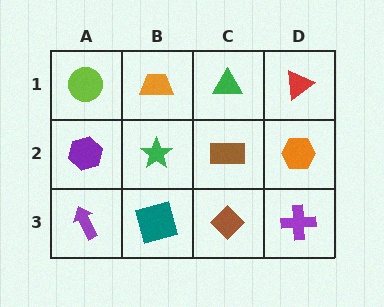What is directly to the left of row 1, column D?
A green triangle.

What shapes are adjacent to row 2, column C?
A green triangle (row 1, column C), a brown diamond (row 3, column C), a green star (row 2, column B), an orange hexagon (row 2, column D).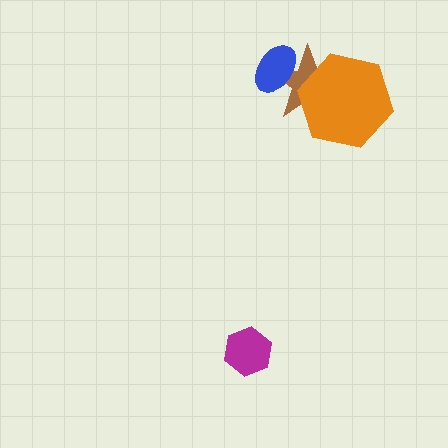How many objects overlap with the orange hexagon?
1 object overlaps with the orange hexagon.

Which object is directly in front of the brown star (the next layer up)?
The orange hexagon is directly in front of the brown star.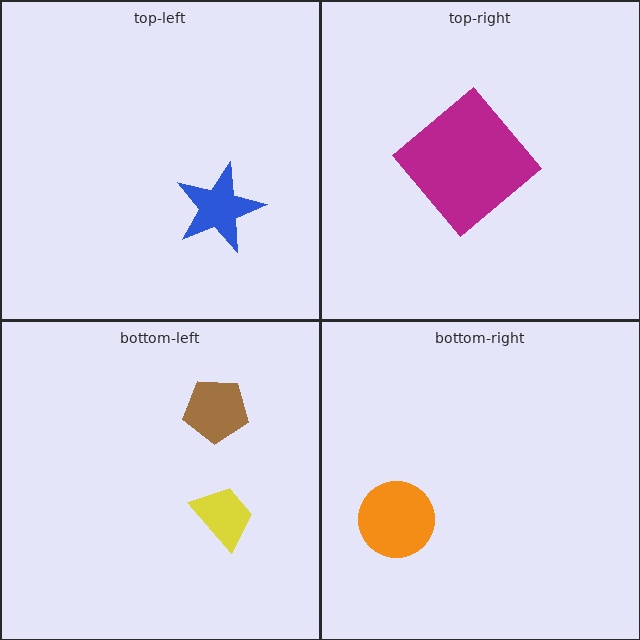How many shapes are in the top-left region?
1.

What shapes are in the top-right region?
The magenta diamond.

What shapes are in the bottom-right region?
The orange circle.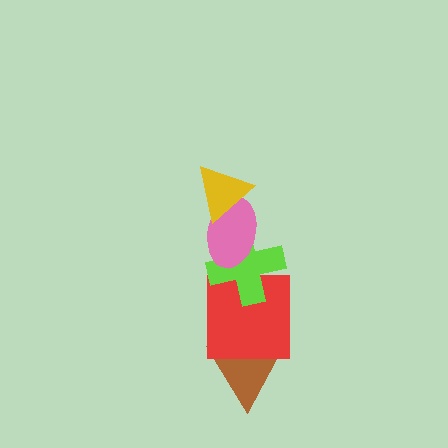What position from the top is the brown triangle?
The brown triangle is 5th from the top.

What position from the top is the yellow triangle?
The yellow triangle is 1st from the top.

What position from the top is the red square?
The red square is 4th from the top.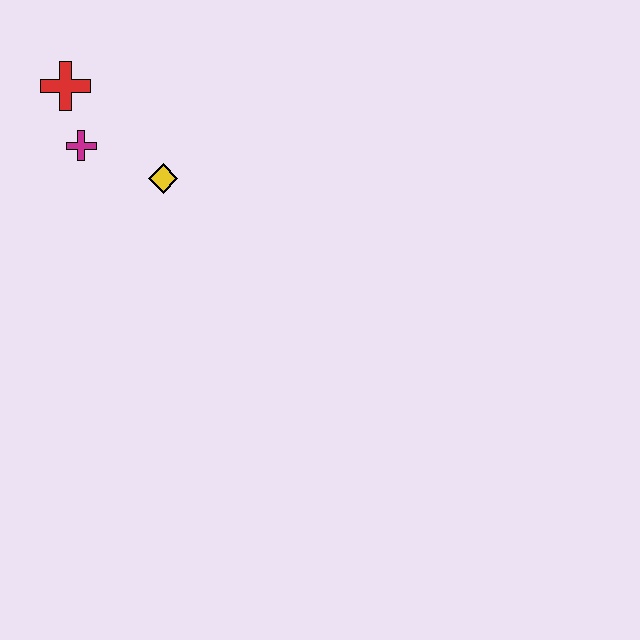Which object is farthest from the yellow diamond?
The red cross is farthest from the yellow diamond.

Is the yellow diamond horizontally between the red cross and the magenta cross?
No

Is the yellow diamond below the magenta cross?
Yes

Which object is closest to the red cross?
The magenta cross is closest to the red cross.